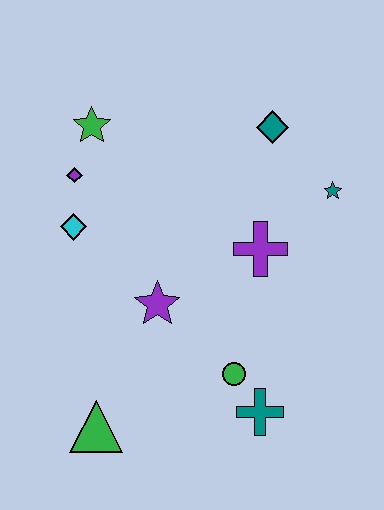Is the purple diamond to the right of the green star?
No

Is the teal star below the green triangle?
No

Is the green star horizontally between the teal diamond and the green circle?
No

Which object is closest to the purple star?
The green circle is closest to the purple star.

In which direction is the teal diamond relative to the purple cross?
The teal diamond is above the purple cross.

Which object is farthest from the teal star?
The green triangle is farthest from the teal star.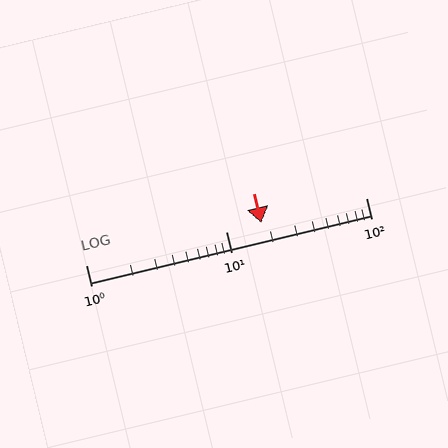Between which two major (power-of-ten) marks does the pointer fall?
The pointer is between 10 and 100.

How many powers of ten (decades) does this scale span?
The scale spans 2 decades, from 1 to 100.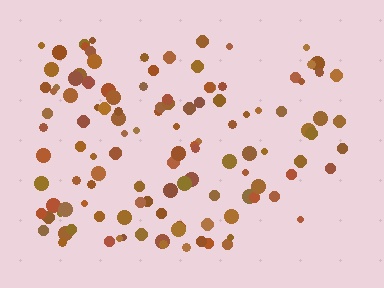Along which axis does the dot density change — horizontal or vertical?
Horizontal.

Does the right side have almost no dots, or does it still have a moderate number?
Still a moderate number, just noticeably fewer than the left.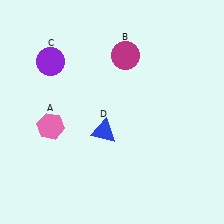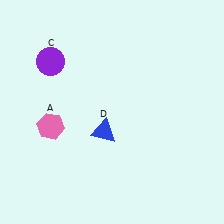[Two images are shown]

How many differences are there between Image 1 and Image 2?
There is 1 difference between the two images.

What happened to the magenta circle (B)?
The magenta circle (B) was removed in Image 2. It was in the top-right area of Image 1.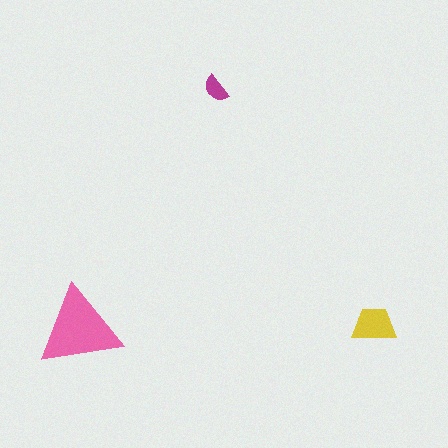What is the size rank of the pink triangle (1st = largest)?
1st.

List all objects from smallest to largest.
The magenta semicircle, the yellow trapezoid, the pink triangle.